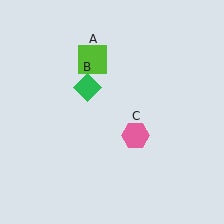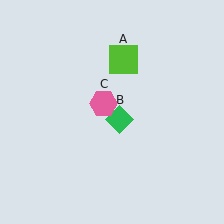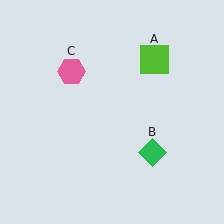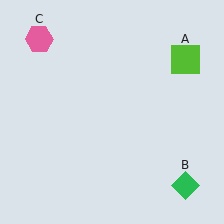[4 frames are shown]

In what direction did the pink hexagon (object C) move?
The pink hexagon (object C) moved up and to the left.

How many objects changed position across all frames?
3 objects changed position: lime square (object A), green diamond (object B), pink hexagon (object C).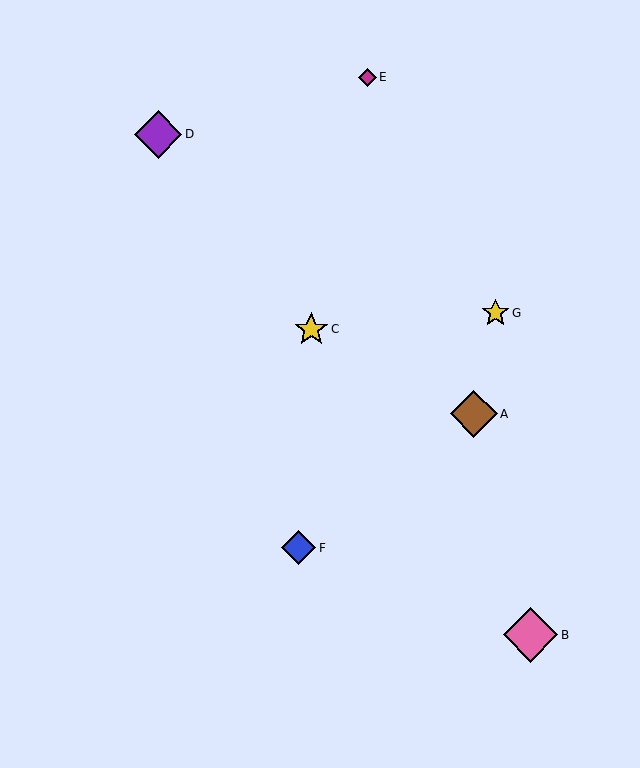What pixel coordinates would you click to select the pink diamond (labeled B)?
Click at (531, 635) to select the pink diamond B.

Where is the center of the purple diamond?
The center of the purple diamond is at (158, 134).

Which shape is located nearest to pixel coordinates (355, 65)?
The magenta diamond (labeled E) at (367, 77) is nearest to that location.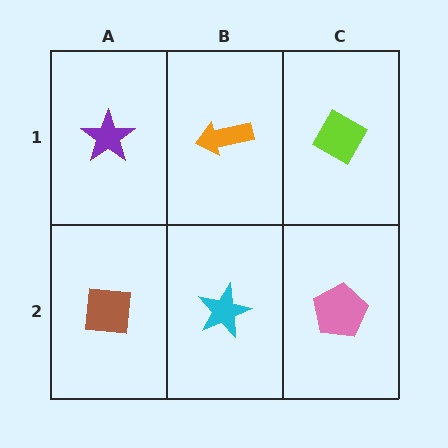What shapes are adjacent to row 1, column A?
A brown square (row 2, column A), an orange arrow (row 1, column B).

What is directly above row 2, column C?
A lime diamond.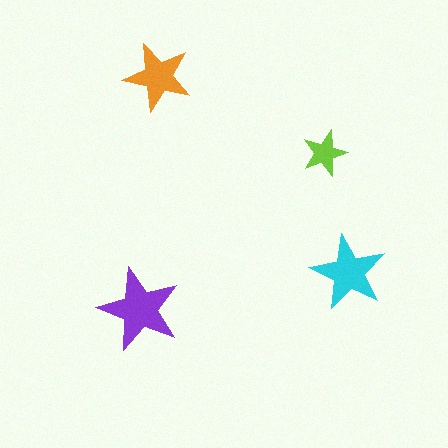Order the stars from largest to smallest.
the purple one, the cyan one, the orange one, the lime one.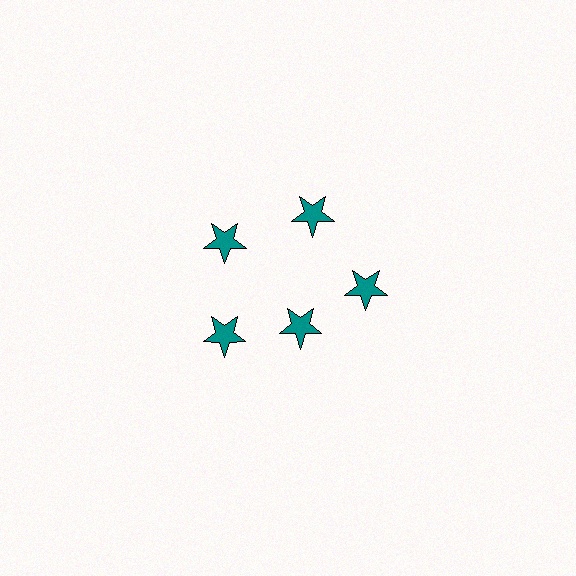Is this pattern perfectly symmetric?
No. The 5 teal stars are arranged in a ring, but one element near the 5 o'clock position is pulled inward toward the center, breaking the 5-fold rotational symmetry.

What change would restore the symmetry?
The symmetry would be restored by moving it outward, back onto the ring so that all 5 stars sit at equal angles and equal distance from the center.